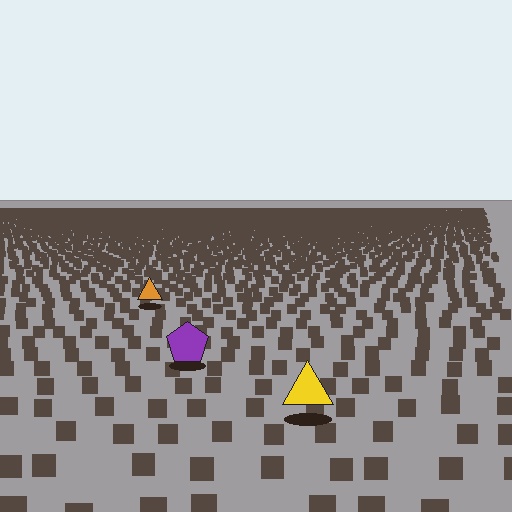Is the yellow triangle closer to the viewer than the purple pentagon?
Yes. The yellow triangle is closer — you can tell from the texture gradient: the ground texture is coarser near it.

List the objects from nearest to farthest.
From nearest to farthest: the yellow triangle, the purple pentagon, the orange triangle.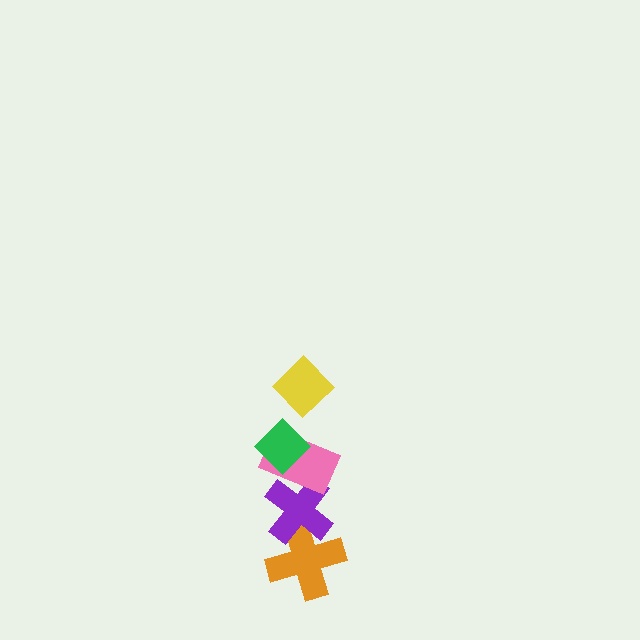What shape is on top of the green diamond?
The yellow diamond is on top of the green diamond.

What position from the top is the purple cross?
The purple cross is 4th from the top.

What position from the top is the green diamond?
The green diamond is 2nd from the top.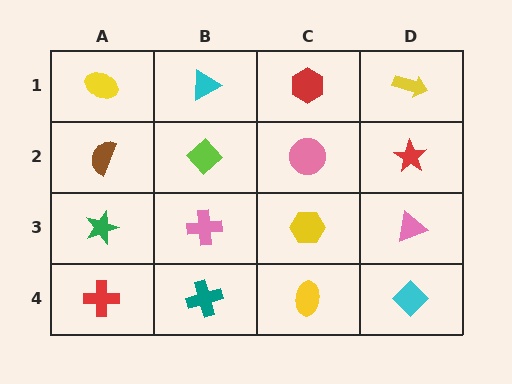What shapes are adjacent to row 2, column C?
A red hexagon (row 1, column C), a yellow hexagon (row 3, column C), a lime diamond (row 2, column B), a red star (row 2, column D).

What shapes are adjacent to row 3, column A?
A brown semicircle (row 2, column A), a red cross (row 4, column A), a pink cross (row 3, column B).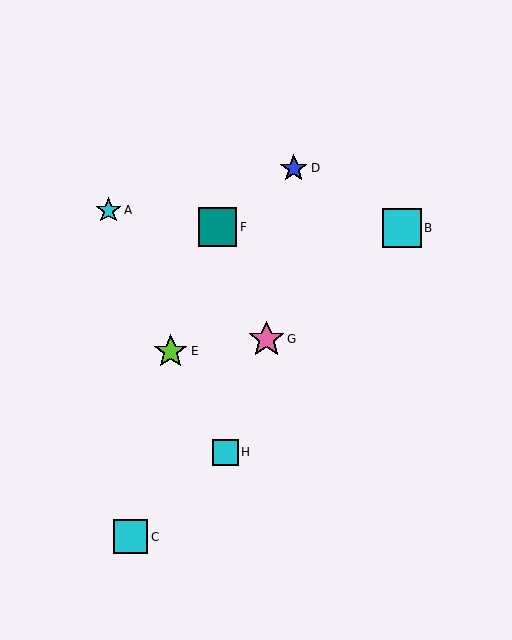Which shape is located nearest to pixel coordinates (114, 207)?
The cyan star (labeled A) at (108, 210) is nearest to that location.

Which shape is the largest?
The cyan square (labeled B) is the largest.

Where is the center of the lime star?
The center of the lime star is at (171, 351).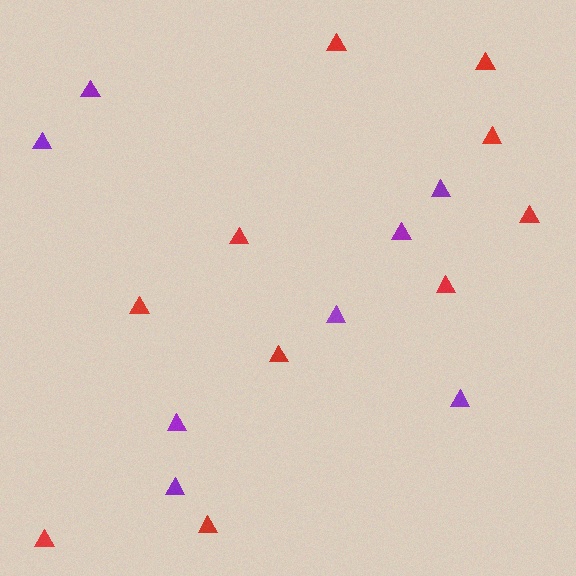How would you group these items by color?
There are 2 groups: one group of purple triangles (8) and one group of red triangles (10).